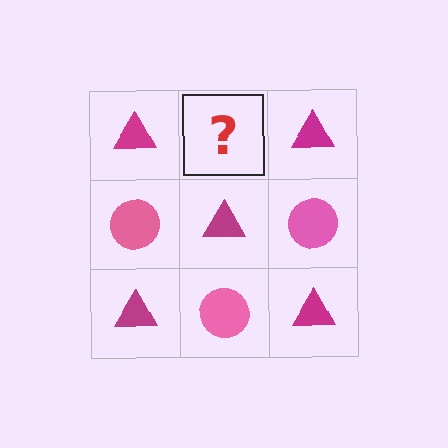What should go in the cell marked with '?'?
The missing cell should contain a pink circle.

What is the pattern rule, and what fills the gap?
The rule is that it alternates magenta triangle and pink circle in a checkerboard pattern. The gap should be filled with a pink circle.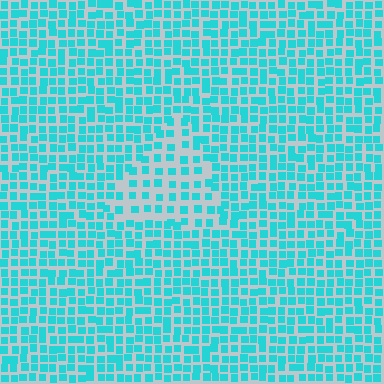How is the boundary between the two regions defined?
The boundary is defined by a change in element density (approximately 1.8x ratio). All elements are the same color, size, and shape.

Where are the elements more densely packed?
The elements are more densely packed outside the triangle boundary.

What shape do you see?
I see a triangle.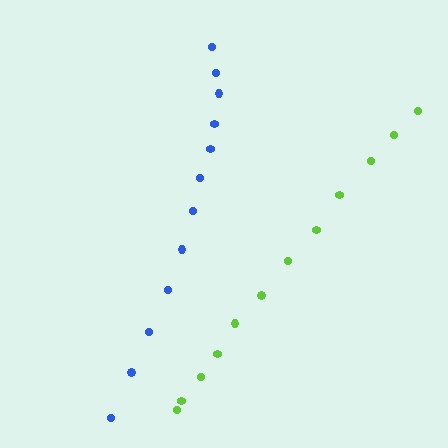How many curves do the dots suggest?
There are 2 distinct paths.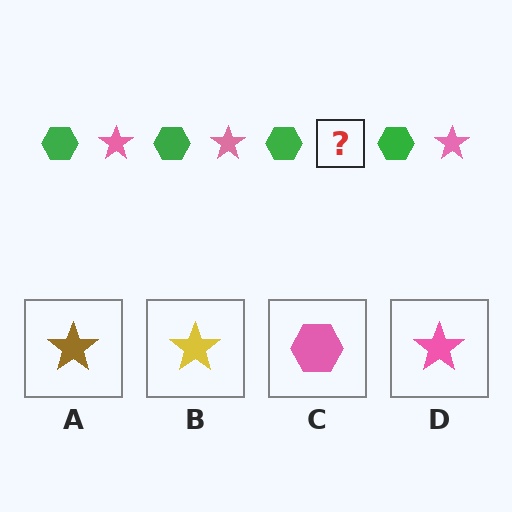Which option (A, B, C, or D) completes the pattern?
D.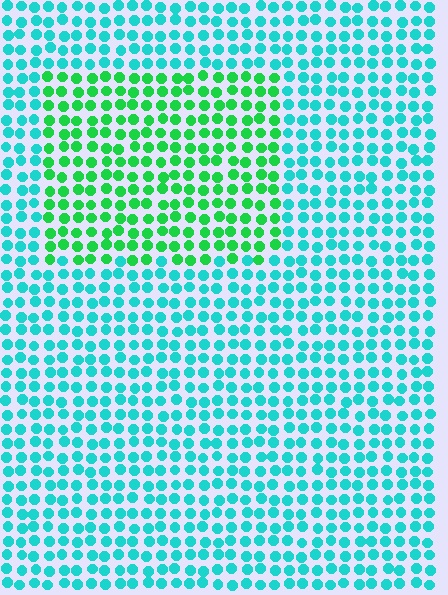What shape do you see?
I see a rectangle.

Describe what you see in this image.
The image is filled with small cyan elements in a uniform arrangement. A rectangle-shaped region is visible where the elements are tinted to a slightly different hue, forming a subtle color boundary.